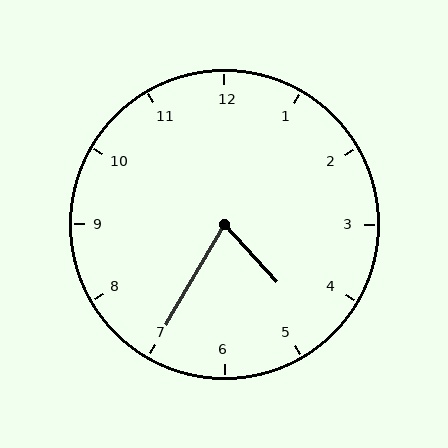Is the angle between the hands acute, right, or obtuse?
It is acute.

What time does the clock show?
4:35.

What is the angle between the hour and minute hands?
Approximately 72 degrees.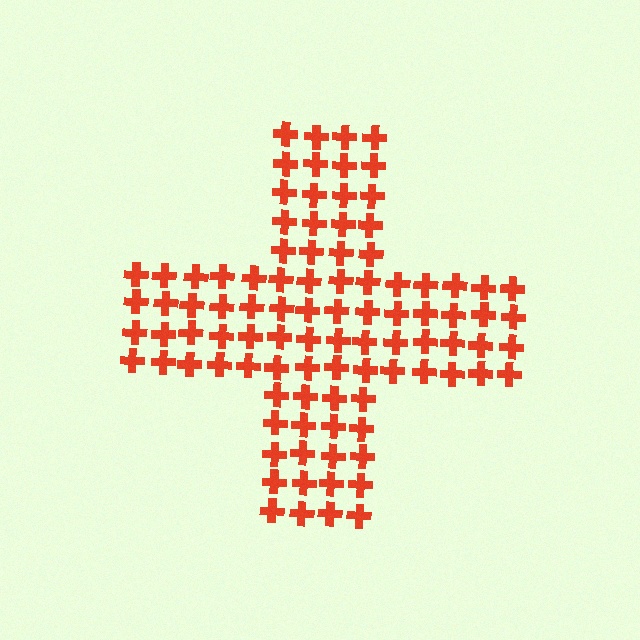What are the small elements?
The small elements are crosses.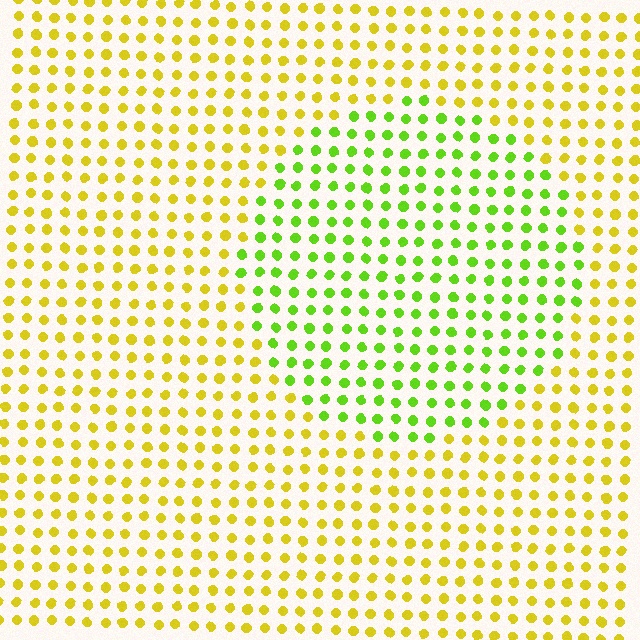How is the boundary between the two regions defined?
The boundary is defined purely by a slight shift in hue (about 43 degrees). Spacing, size, and orientation are identical on both sides.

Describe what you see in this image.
The image is filled with small yellow elements in a uniform arrangement. A circle-shaped region is visible where the elements are tinted to a slightly different hue, forming a subtle color boundary.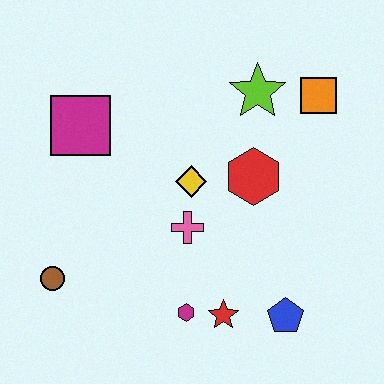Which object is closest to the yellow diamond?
The pink cross is closest to the yellow diamond.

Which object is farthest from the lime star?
The brown circle is farthest from the lime star.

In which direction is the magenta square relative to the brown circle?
The magenta square is above the brown circle.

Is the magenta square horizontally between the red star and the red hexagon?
No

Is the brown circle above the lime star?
No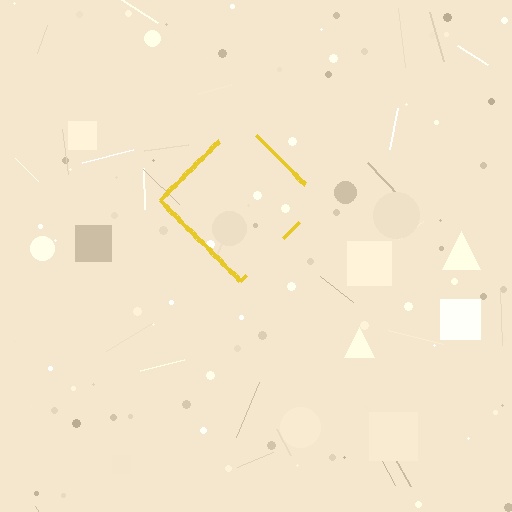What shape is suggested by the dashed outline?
The dashed outline suggests a diamond.